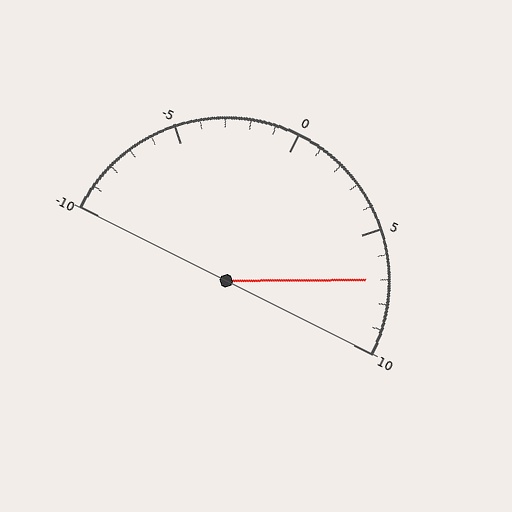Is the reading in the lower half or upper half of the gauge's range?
The reading is in the upper half of the range (-10 to 10).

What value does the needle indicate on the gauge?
The needle indicates approximately 7.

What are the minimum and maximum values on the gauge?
The gauge ranges from -10 to 10.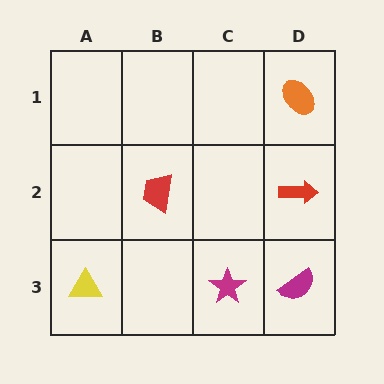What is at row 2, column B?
A red trapezoid.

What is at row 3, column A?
A yellow triangle.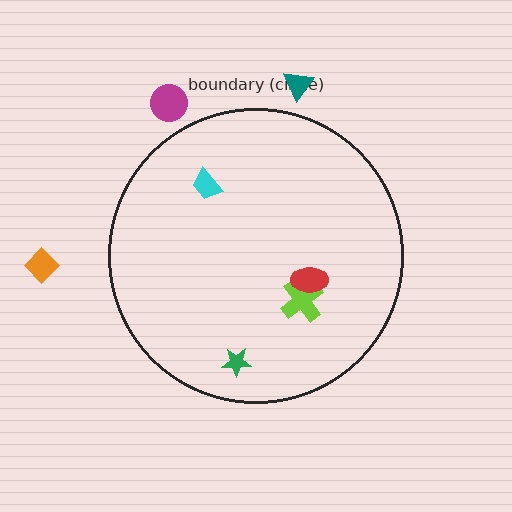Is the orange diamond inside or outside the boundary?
Outside.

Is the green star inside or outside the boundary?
Inside.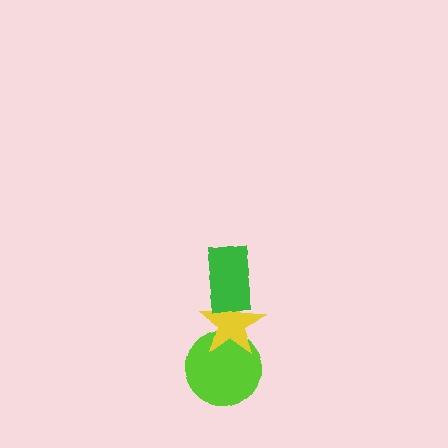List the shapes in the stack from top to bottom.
From top to bottom: the green rectangle, the yellow star, the lime circle.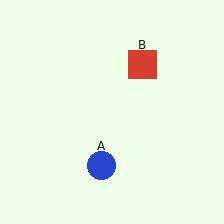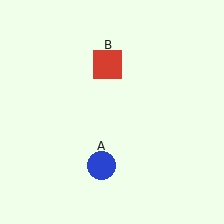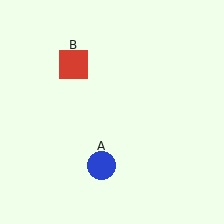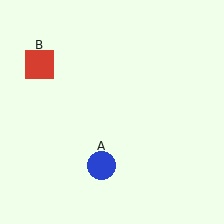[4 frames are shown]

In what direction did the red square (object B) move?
The red square (object B) moved left.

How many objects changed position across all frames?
1 object changed position: red square (object B).